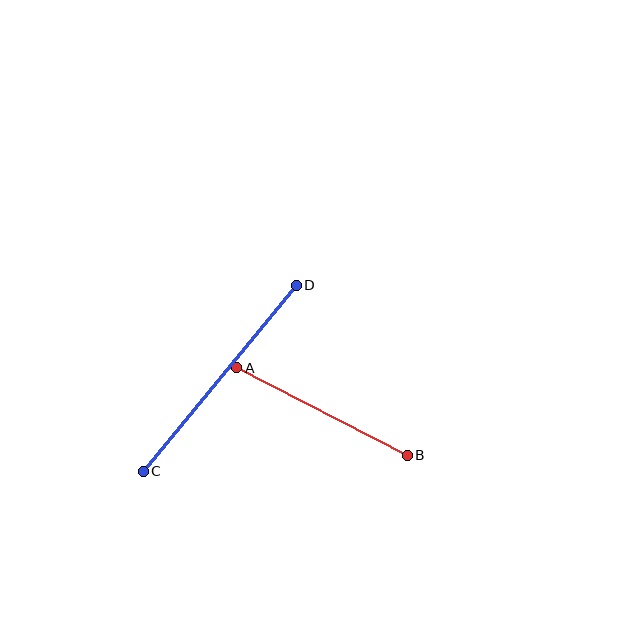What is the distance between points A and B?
The distance is approximately 191 pixels.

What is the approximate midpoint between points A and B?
The midpoint is at approximately (322, 411) pixels.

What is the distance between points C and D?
The distance is approximately 241 pixels.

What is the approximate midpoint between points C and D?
The midpoint is at approximately (220, 378) pixels.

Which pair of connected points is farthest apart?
Points C and D are farthest apart.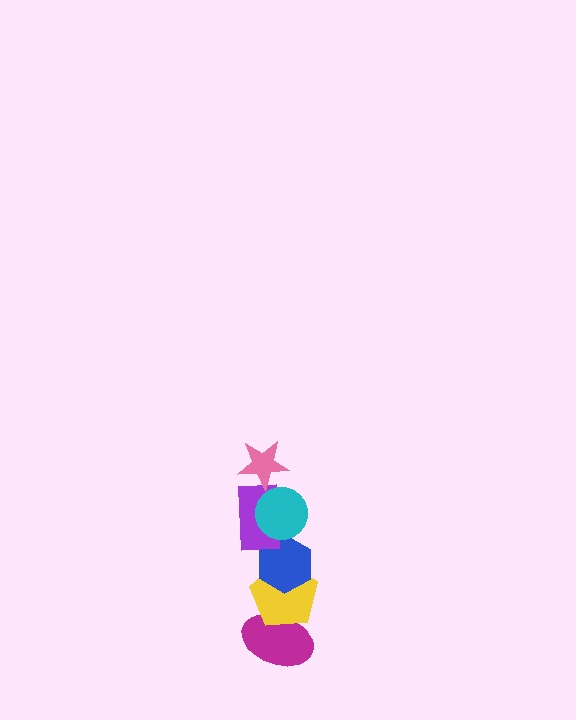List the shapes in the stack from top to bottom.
From top to bottom: the pink star, the cyan circle, the purple rectangle, the blue hexagon, the yellow pentagon, the magenta ellipse.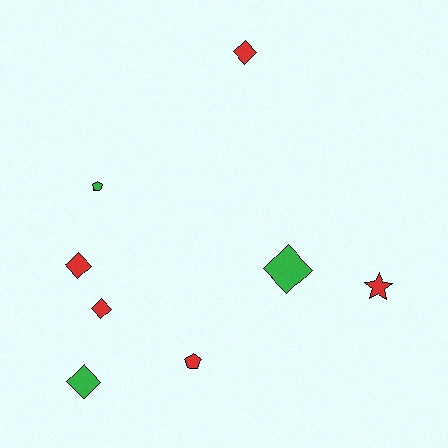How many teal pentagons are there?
There are no teal pentagons.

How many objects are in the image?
There are 8 objects.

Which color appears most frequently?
Red, with 5 objects.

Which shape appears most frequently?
Diamond, with 5 objects.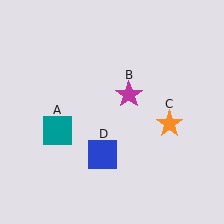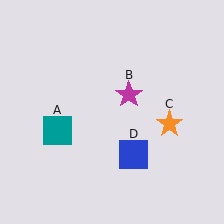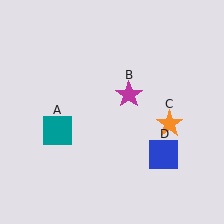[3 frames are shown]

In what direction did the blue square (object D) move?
The blue square (object D) moved right.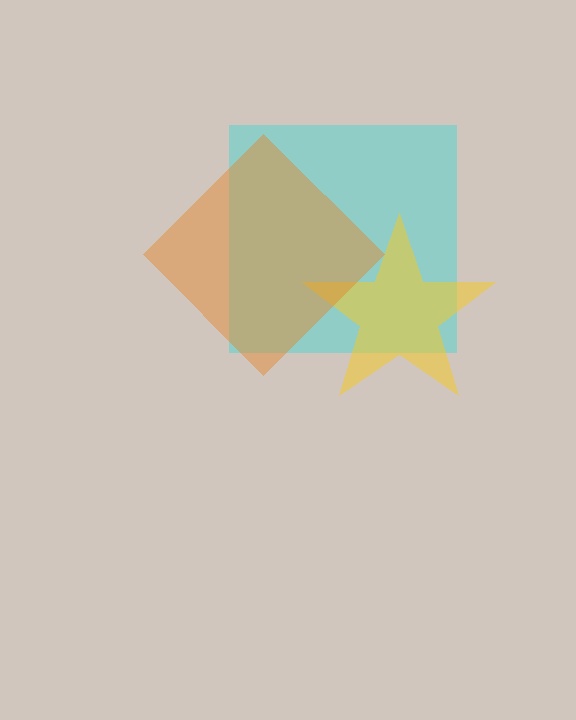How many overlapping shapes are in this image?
There are 3 overlapping shapes in the image.